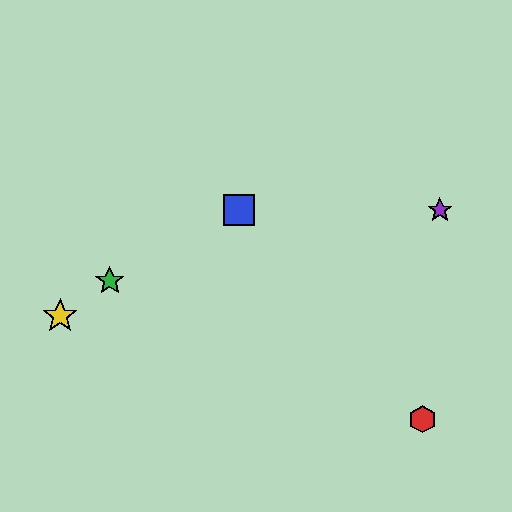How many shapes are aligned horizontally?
2 shapes (the blue square, the purple star) are aligned horizontally.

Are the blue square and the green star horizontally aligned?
No, the blue square is at y≈210 and the green star is at y≈281.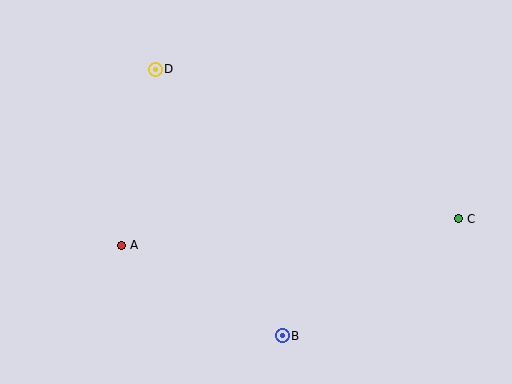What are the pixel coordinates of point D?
Point D is at (155, 69).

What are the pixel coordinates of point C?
Point C is at (458, 219).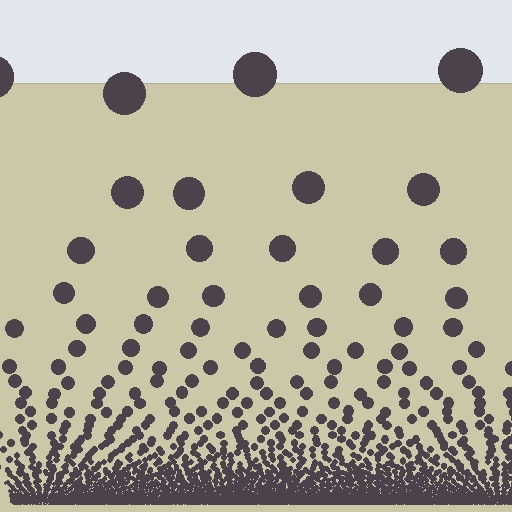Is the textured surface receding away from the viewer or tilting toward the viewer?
The surface appears to tilt toward the viewer. Texture elements get larger and sparser toward the top.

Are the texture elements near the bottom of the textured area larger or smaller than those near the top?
Smaller. The gradient is inverted — elements near the bottom are smaller and denser.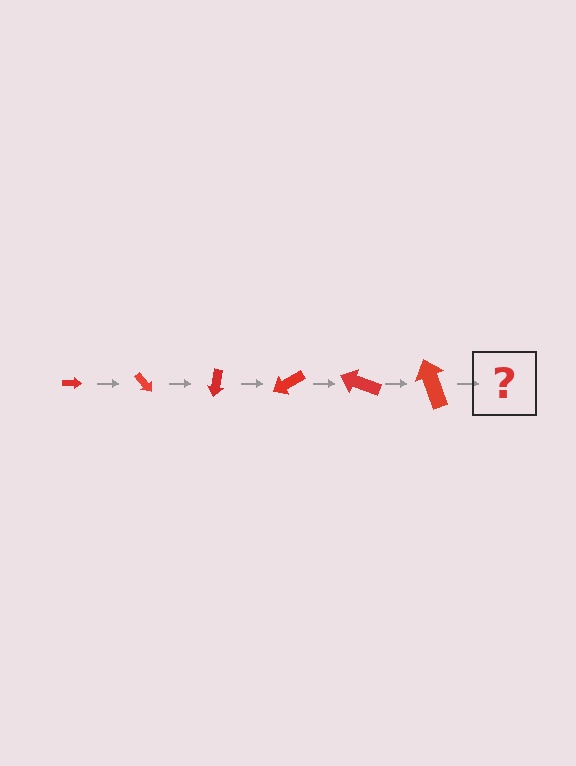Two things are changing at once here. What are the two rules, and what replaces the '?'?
The two rules are that the arrow grows larger each step and it rotates 50 degrees each step. The '?' should be an arrow, larger than the previous one and rotated 300 degrees from the start.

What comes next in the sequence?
The next element should be an arrow, larger than the previous one and rotated 300 degrees from the start.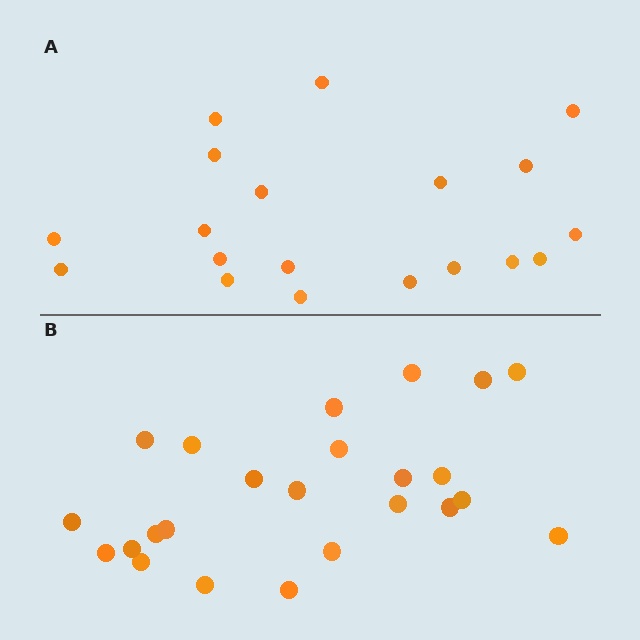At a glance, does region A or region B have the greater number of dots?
Region B (the bottom region) has more dots.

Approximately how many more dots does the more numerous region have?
Region B has about 5 more dots than region A.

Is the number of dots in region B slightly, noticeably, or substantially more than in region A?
Region B has noticeably more, but not dramatically so. The ratio is roughly 1.3 to 1.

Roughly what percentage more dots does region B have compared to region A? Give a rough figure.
About 25% more.